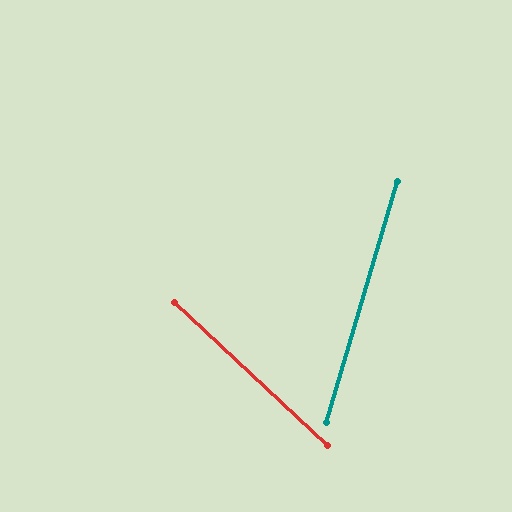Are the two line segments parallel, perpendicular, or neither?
Neither parallel nor perpendicular — they differ by about 63°.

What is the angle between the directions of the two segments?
Approximately 63 degrees.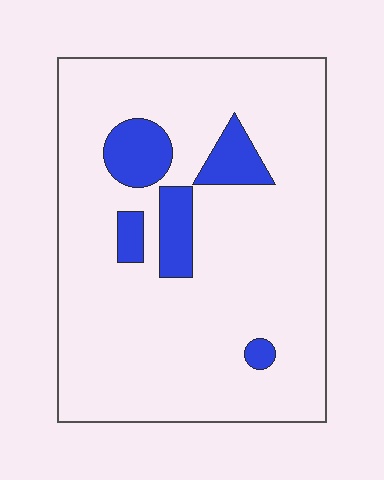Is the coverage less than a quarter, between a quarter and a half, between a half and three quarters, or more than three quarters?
Less than a quarter.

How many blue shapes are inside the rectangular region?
5.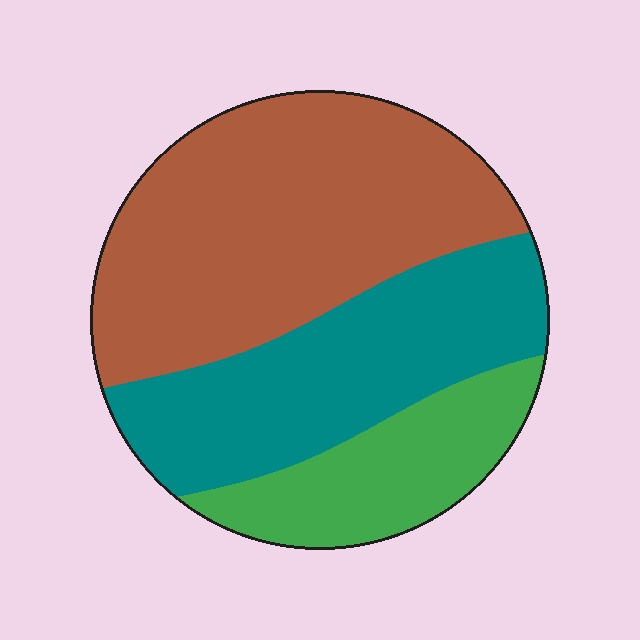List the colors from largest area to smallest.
From largest to smallest: brown, teal, green.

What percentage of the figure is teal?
Teal takes up about one third (1/3) of the figure.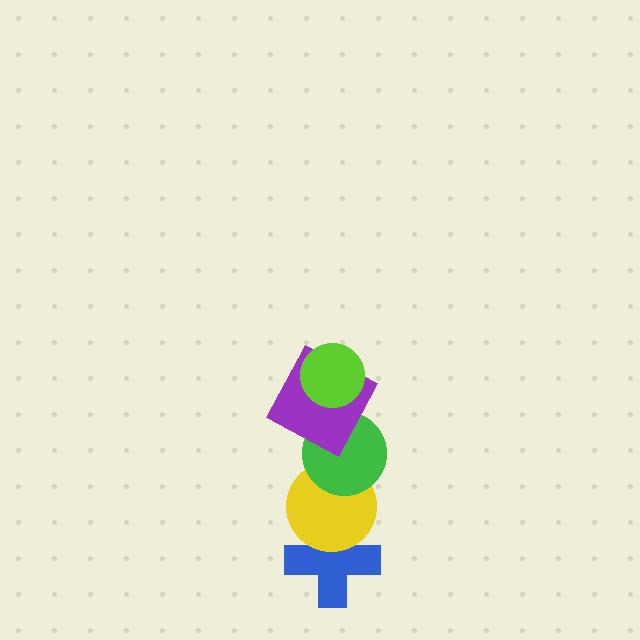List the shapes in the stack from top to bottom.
From top to bottom: the lime circle, the purple square, the green circle, the yellow circle, the blue cross.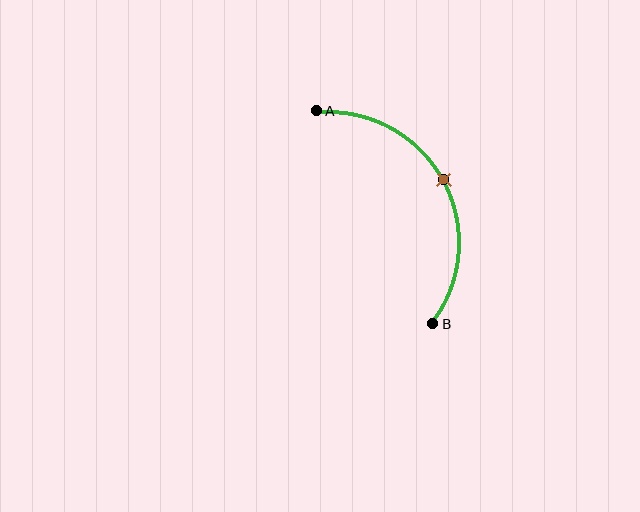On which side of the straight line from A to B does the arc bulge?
The arc bulges to the right of the straight line connecting A and B.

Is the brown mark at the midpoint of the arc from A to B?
Yes. The brown mark lies on the arc at equal arc-length from both A and B — it is the arc midpoint.